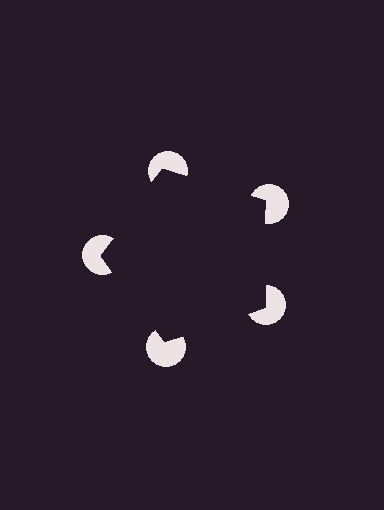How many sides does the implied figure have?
5 sides.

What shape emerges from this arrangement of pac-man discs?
An illusory pentagon — its edges are inferred from the aligned wedge cuts in the pac-man discs, not physically drawn.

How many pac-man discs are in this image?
There are 5 — one at each vertex of the illusory pentagon.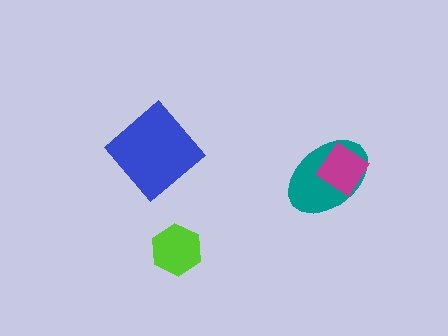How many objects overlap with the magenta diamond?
1 object overlaps with the magenta diamond.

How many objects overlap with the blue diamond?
0 objects overlap with the blue diamond.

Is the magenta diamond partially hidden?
No, no other shape covers it.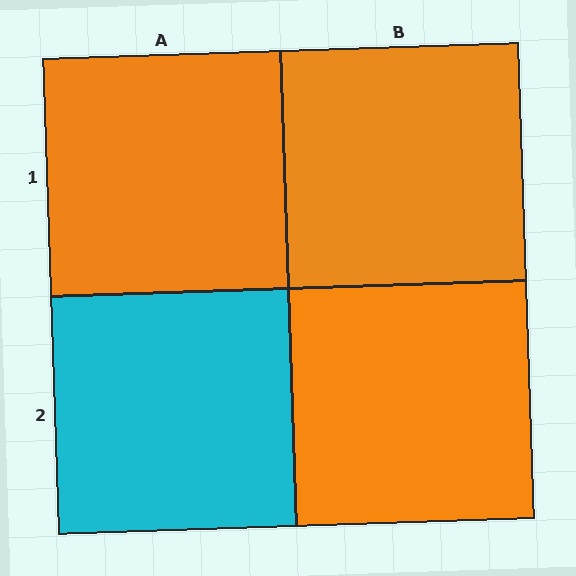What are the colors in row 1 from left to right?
Orange, orange.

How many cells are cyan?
1 cell is cyan.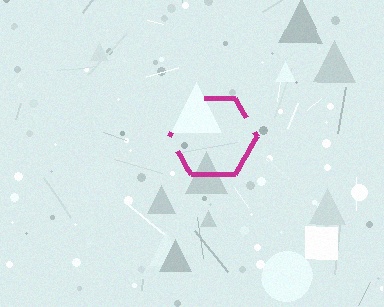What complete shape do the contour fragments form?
The contour fragments form a hexagon.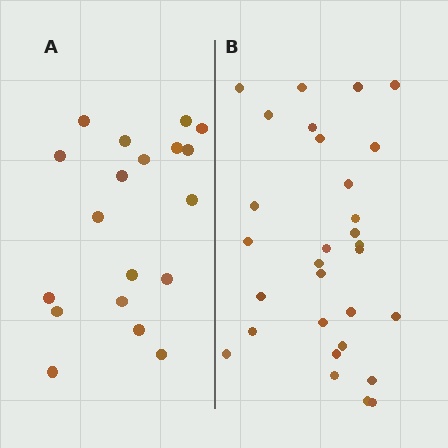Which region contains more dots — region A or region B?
Region B (the right region) has more dots.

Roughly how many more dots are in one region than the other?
Region B has roughly 12 or so more dots than region A.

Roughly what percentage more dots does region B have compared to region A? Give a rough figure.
About 60% more.